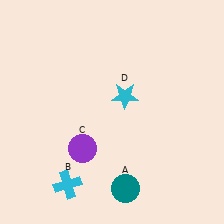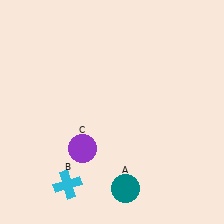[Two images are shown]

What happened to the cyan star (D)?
The cyan star (D) was removed in Image 2. It was in the top-right area of Image 1.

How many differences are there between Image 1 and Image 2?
There is 1 difference between the two images.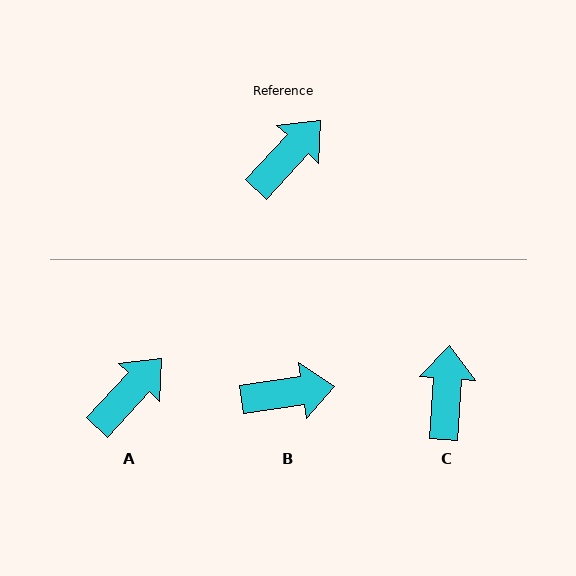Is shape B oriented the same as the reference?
No, it is off by about 39 degrees.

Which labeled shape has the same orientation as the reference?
A.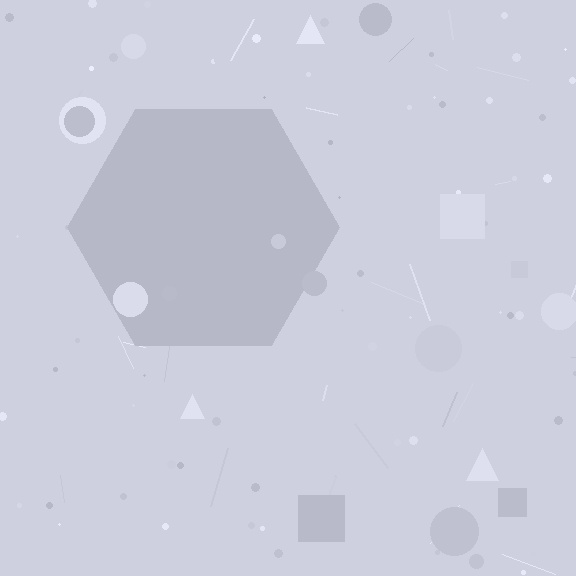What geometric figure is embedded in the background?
A hexagon is embedded in the background.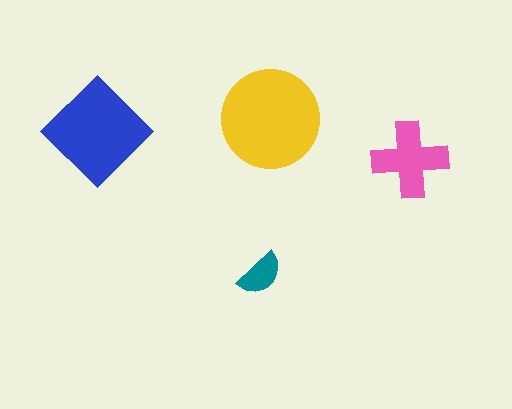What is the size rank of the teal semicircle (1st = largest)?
4th.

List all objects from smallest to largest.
The teal semicircle, the pink cross, the blue diamond, the yellow circle.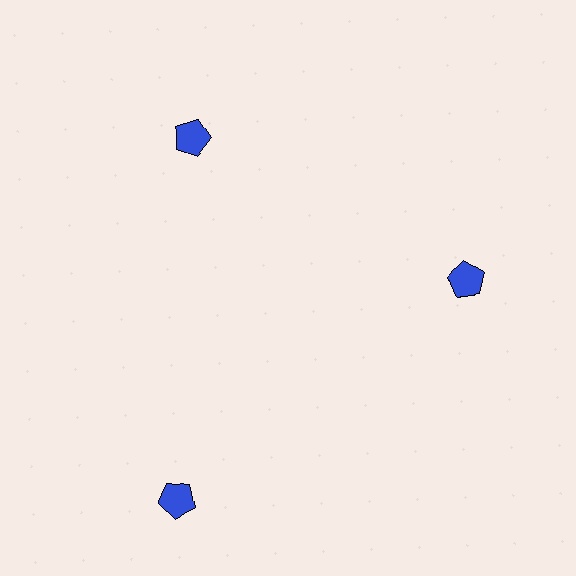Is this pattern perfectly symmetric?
No. The 3 blue pentagons are arranged in a ring, but one element near the 7 o'clock position is pushed outward from the center, breaking the 3-fold rotational symmetry.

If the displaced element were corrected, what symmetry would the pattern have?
It would have 3-fold rotational symmetry — the pattern would map onto itself every 120 degrees.